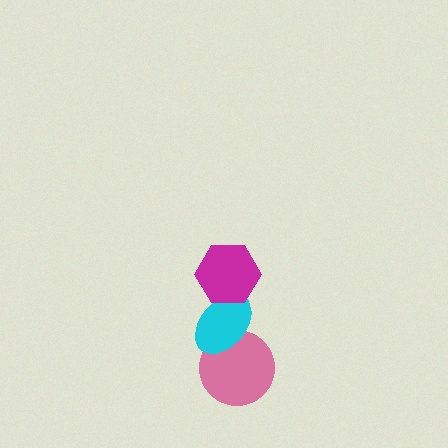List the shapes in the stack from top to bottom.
From top to bottom: the magenta hexagon, the cyan ellipse, the pink circle.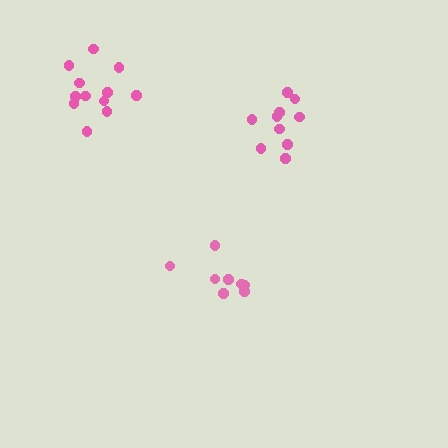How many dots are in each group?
Group 1: 10 dots, Group 2: 8 dots, Group 3: 12 dots (30 total).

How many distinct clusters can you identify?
There are 3 distinct clusters.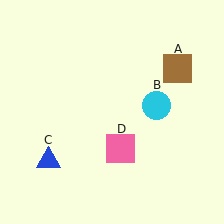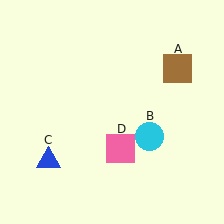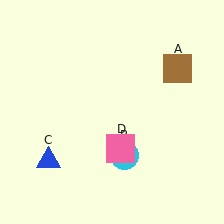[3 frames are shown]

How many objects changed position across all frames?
1 object changed position: cyan circle (object B).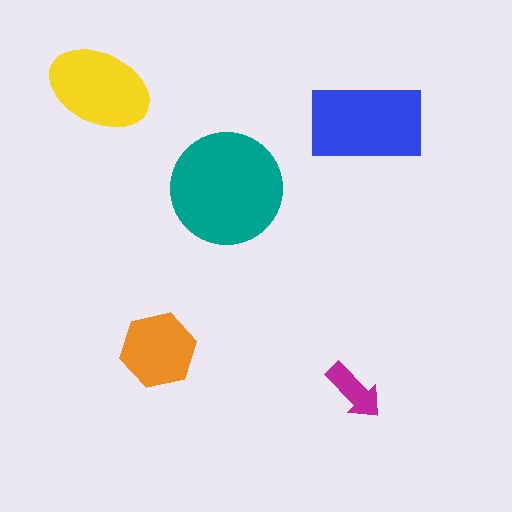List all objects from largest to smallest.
The teal circle, the blue rectangle, the yellow ellipse, the orange hexagon, the magenta arrow.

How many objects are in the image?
There are 5 objects in the image.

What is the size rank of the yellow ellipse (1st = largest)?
3rd.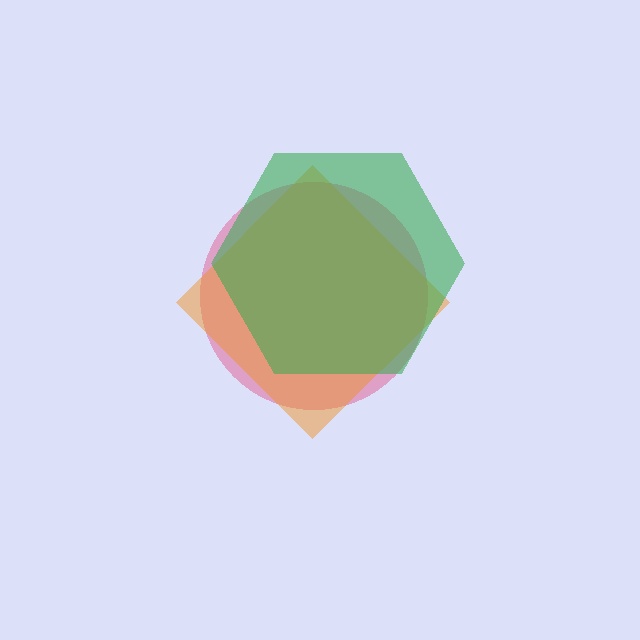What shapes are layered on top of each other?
The layered shapes are: a pink circle, an orange diamond, a green hexagon.